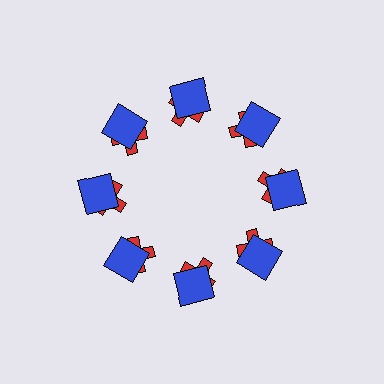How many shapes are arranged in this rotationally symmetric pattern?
There are 16 shapes, arranged in 8 groups of 2.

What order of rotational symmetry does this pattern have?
This pattern has 8-fold rotational symmetry.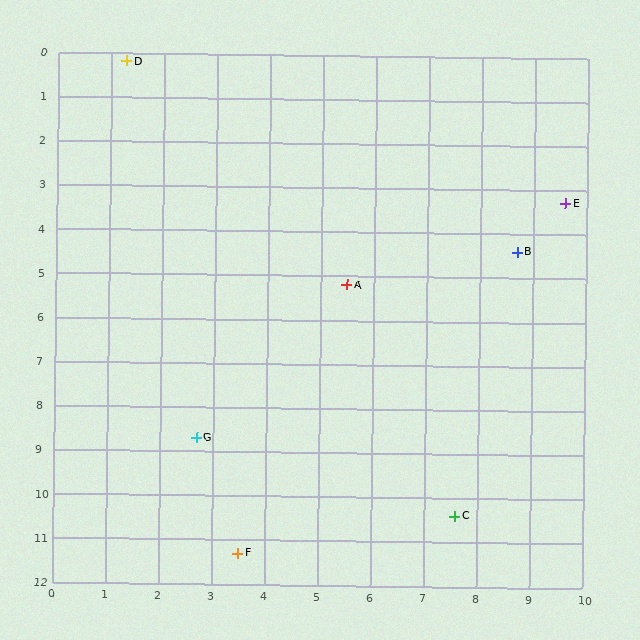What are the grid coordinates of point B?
Point B is at approximately (8.7, 4.4).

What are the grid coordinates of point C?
Point C is at approximately (7.6, 10.4).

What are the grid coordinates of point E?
Point E is at approximately (9.6, 3.3).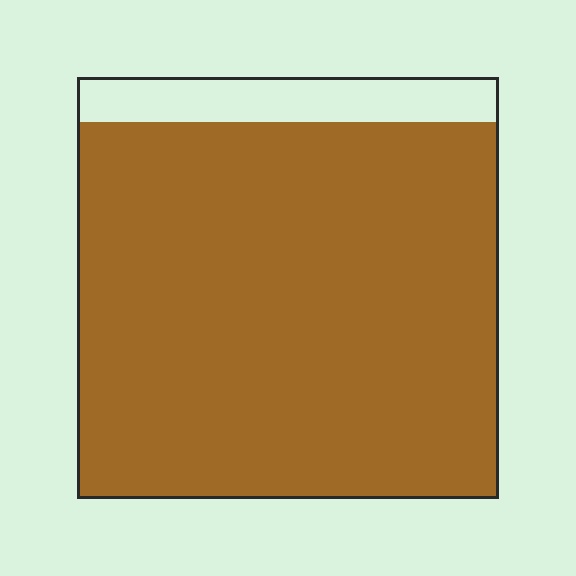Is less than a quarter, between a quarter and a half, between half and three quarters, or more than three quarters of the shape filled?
More than three quarters.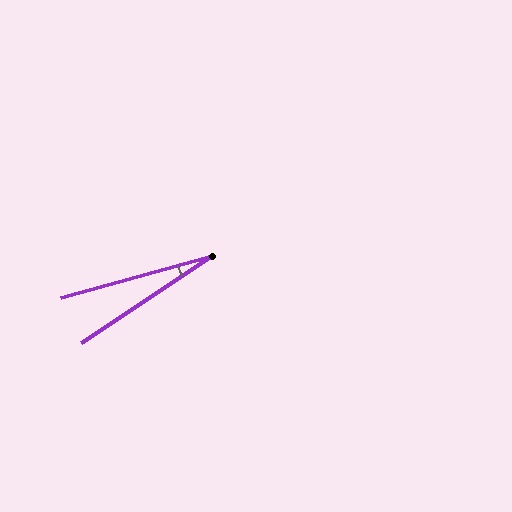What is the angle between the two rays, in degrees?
Approximately 18 degrees.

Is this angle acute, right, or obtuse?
It is acute.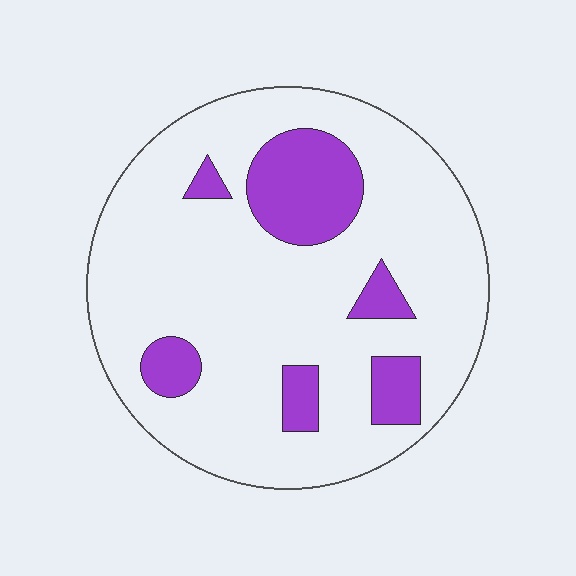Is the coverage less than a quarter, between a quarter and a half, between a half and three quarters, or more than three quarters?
Less than a quarter.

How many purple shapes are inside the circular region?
6.